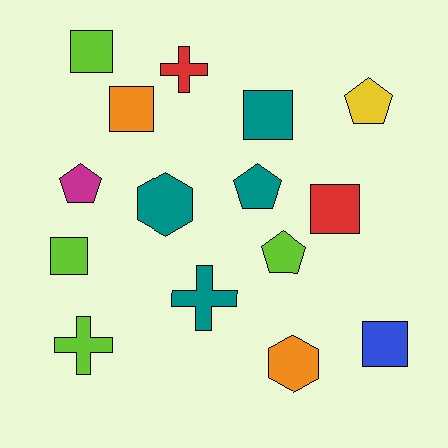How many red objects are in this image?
There are 2 red objects.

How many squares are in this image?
There are 6 squares.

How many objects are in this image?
There are 15 objects.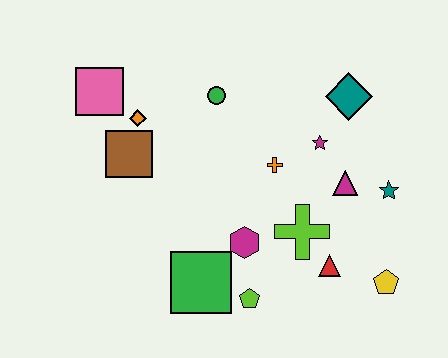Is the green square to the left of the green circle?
Yes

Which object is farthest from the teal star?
The pink square is farthest from the teal star.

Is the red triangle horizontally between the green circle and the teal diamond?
Yes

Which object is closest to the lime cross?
The red triangle is closest to the lime cross.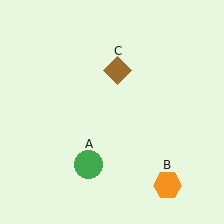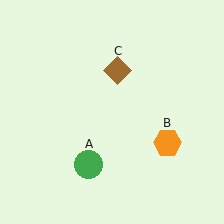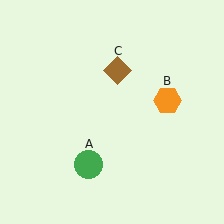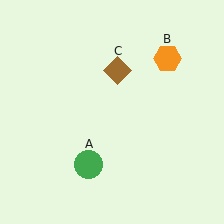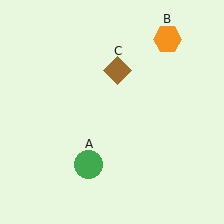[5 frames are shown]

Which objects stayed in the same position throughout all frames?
Green circle (object A) and brown diamond (object C) remained stationary.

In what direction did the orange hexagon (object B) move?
The orange hexagon (object B) moved up.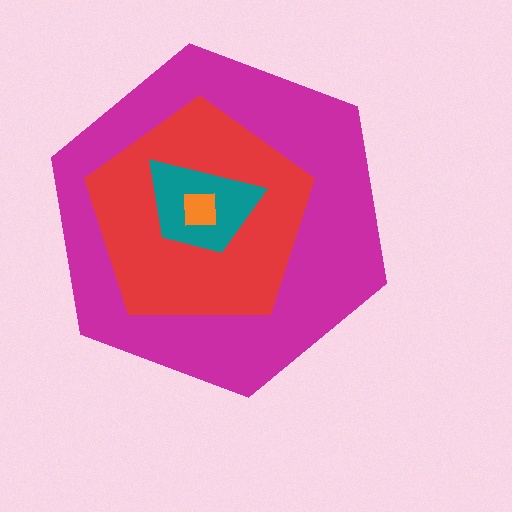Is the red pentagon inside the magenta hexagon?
Yes.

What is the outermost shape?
The magenta hexagon.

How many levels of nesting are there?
4.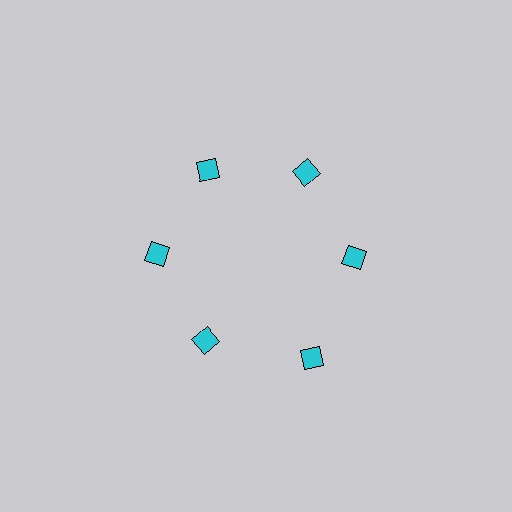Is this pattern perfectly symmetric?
No. The 6 cyan squares are arranged in a ring, but one element near the 5 o'clock position is pushed outward from the center, breaking the 6-fold rotational symmetry.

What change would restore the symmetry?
The symmetry would be restored by moving it inward, back onto the ring so that all 6 squares sit at equal angles and equal distance from the center.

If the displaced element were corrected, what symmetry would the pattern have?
It would have 6-fold rotational symmetry — the pattern would map onto itself every 60 degrees.